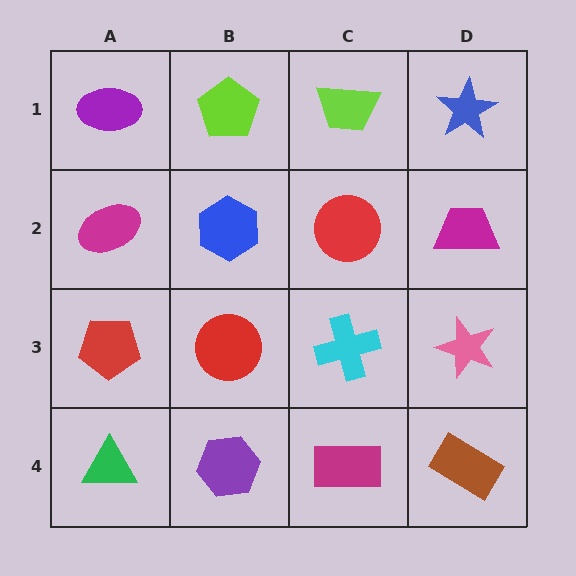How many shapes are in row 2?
4 shapes.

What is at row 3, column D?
A pink star.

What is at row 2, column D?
A magenta trapezoid.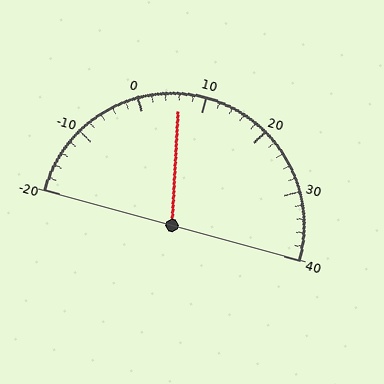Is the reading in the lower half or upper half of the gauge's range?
The reading is in the lower half of the range (-20 to 40).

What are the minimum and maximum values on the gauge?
The gauge ranges from -20 to 40.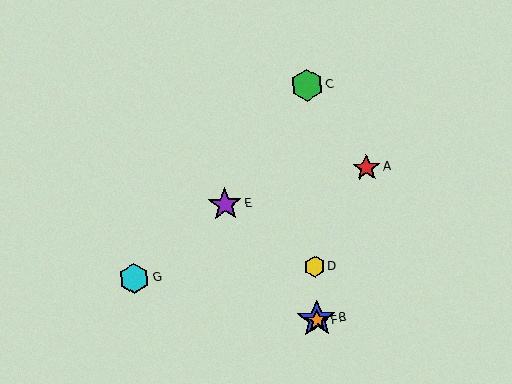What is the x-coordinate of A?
Object A is at x≈367.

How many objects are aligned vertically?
4 objects (B, C, D, F) are aligned vertically.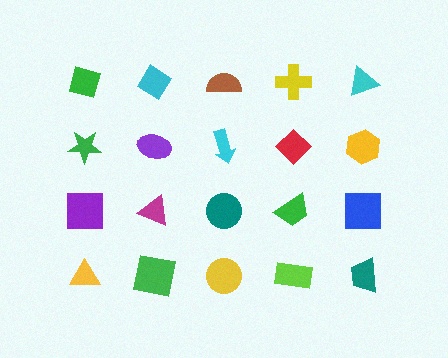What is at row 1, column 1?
A green diamond.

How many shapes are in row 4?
5 shapes.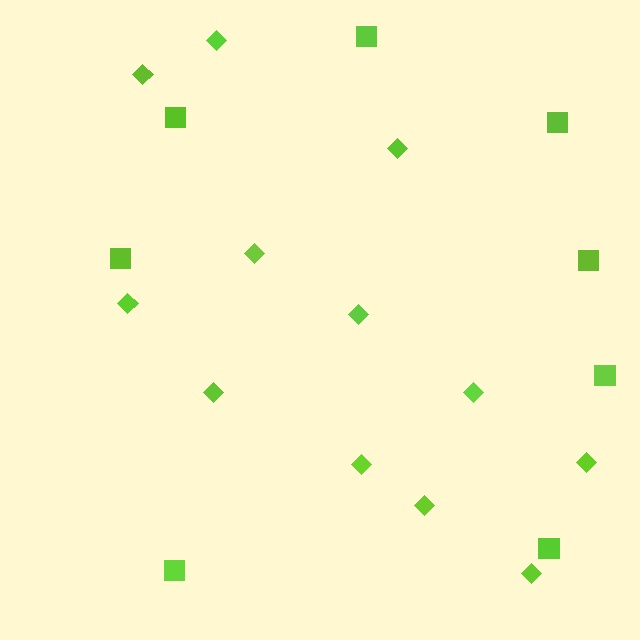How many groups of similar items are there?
There are 2 groups: one group of diamonds (12) and one group of squares (8).